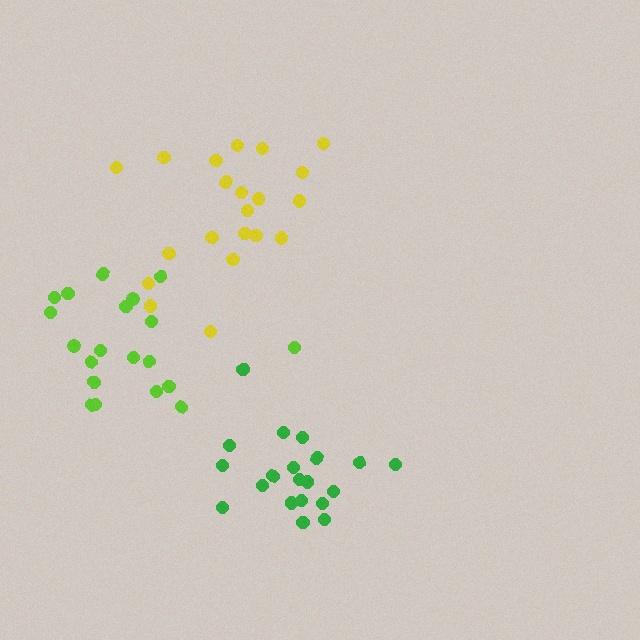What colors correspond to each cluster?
The clusters are colored: lime, yellow, green.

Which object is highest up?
The yellow cluster is topmost.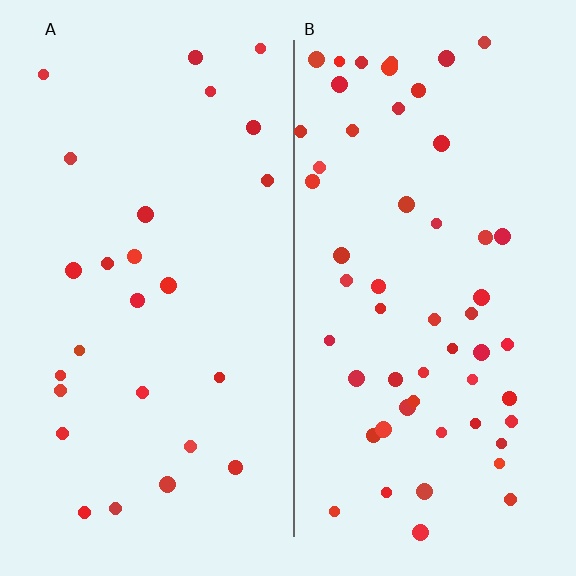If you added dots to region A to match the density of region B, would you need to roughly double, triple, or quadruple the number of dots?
Approximately double.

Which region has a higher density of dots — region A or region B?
B (the right).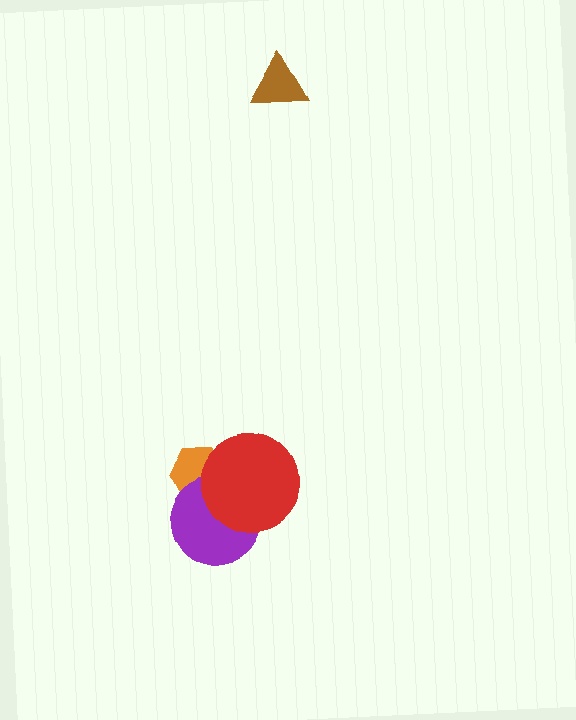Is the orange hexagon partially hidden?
Yes, it is partially covered by another shape.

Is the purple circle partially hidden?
Yes, it is partially covered by another shape.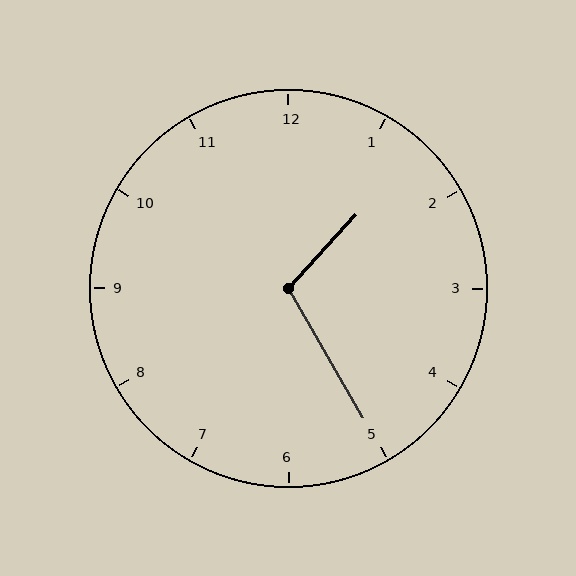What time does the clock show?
1:25.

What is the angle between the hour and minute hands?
Approximately 108 degrees.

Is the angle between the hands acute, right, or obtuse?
It is obtuse.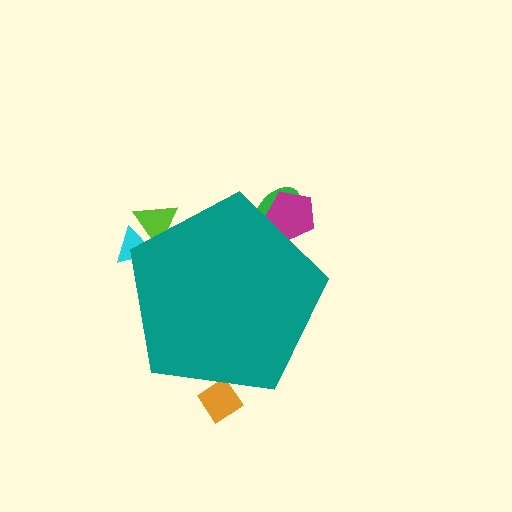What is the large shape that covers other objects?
A teal pentagon.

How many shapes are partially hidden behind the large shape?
5 shapes are partially hidden.